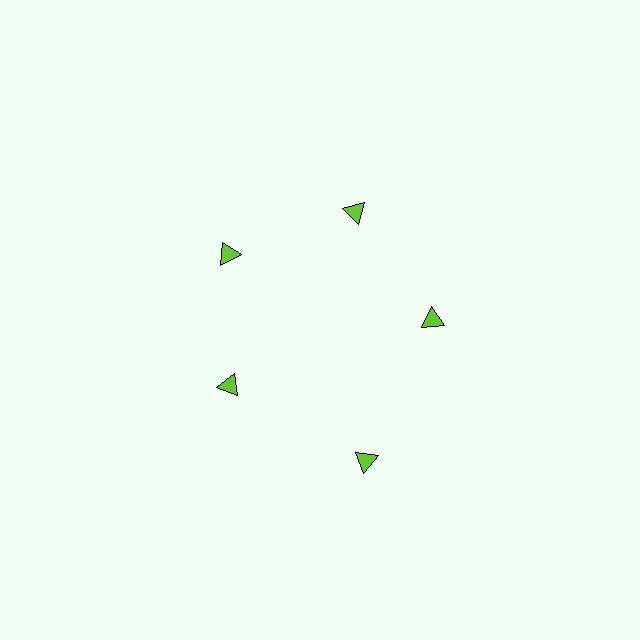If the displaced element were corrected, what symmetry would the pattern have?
It would have 5-fold rotational symmetry — the pattern would map onto itself every 72 degrees.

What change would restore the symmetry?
The symmetry would be restored by moving it inward, back onto the ring so that all 5 triangles sit at equal angles and equal distance from the center.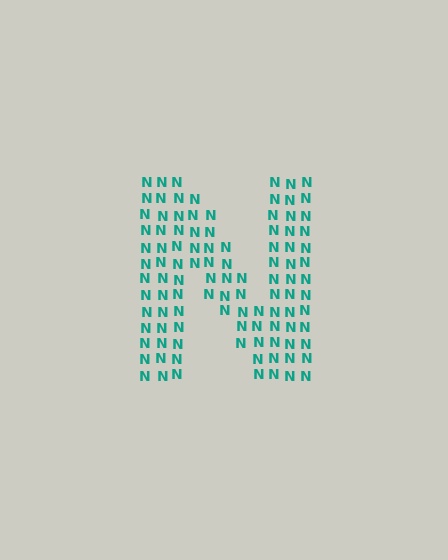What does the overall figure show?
The overall figure shows the letter N.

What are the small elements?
The small elements are letter N's.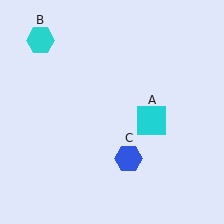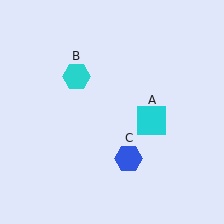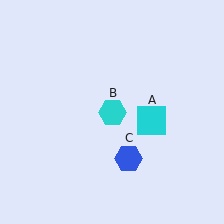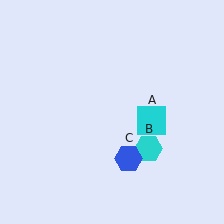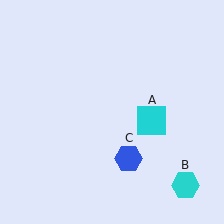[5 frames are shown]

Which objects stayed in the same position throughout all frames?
Cyan square (object A) and blue hexagon (object C) remained stationary.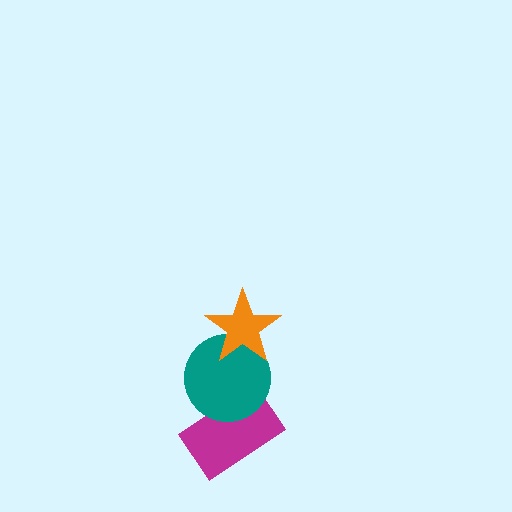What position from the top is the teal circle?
The teal circle is 2nd from the top.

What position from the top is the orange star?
The orange star is 1st from the top.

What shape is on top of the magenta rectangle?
The teal circle is on top of the magenta rectangle.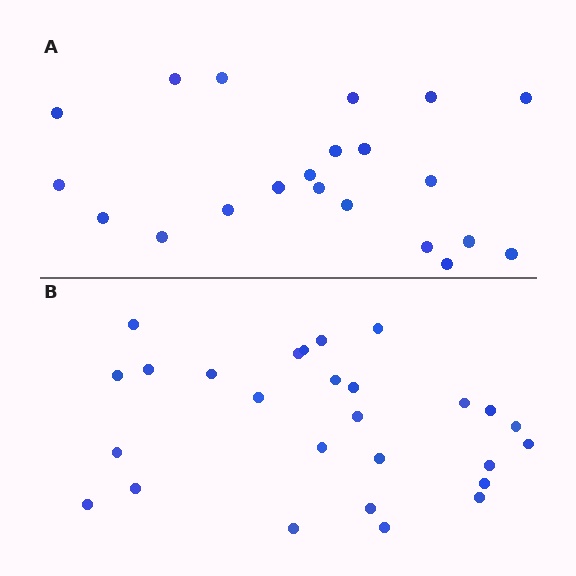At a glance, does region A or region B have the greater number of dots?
Region B (the bottom region) has more dots.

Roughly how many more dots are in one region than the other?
Region B has about 6 more dots than region A.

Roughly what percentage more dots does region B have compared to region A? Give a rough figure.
About 30% more.